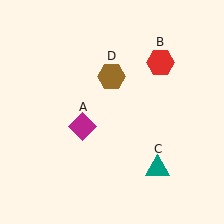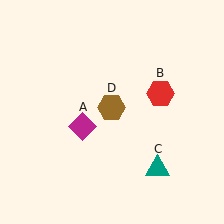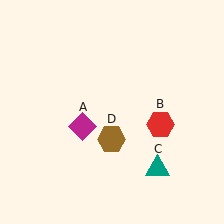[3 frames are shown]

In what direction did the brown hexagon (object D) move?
The brown hexagon (object D) moved down.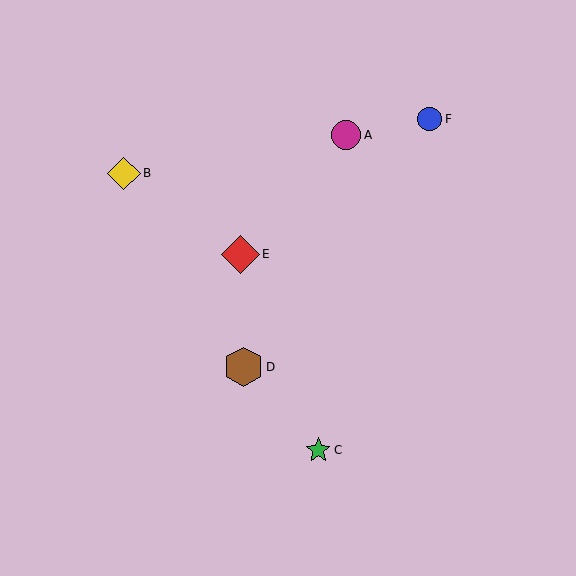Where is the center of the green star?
The center of the green star is at (318, 450).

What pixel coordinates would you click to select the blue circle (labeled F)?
Click at (430, 119) to select the blue circle F.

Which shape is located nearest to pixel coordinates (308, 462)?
The green star (labeled C) at (318, 450) is nearest to that location.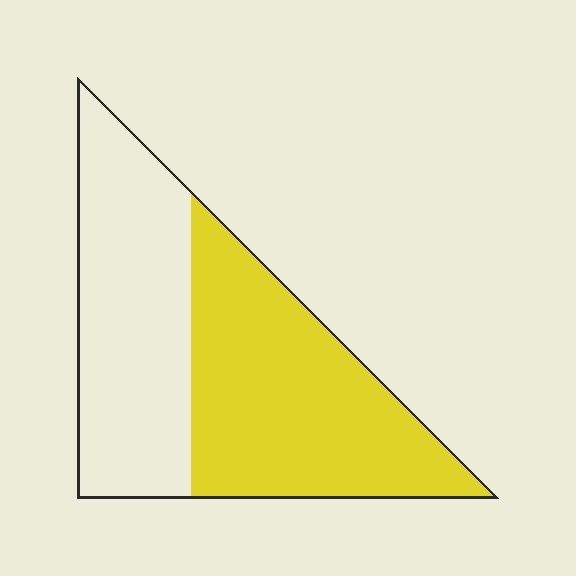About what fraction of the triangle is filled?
About one half (1/2).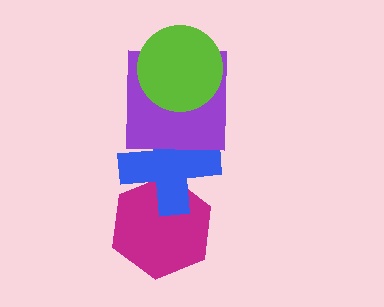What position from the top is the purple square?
The purple square is 2nd from the top.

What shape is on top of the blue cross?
The purple square is on top of the blue cross.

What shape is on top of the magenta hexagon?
The blue cross is on top of the magenta hexagon.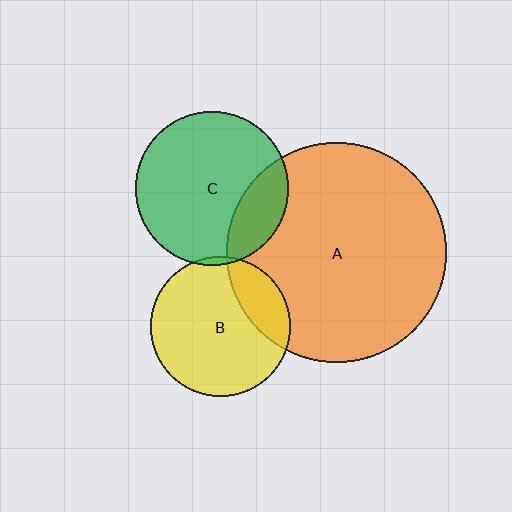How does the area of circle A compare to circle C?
Approximately 2.1 times.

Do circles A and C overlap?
Yes.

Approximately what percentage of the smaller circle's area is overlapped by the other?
Approximately 20%.